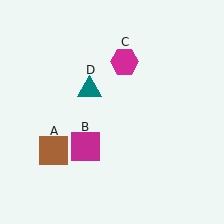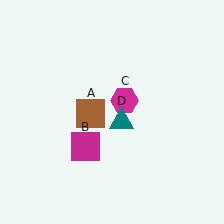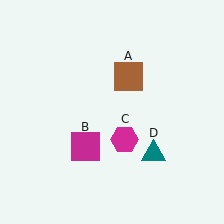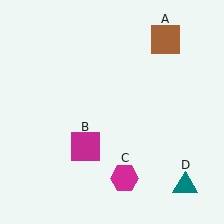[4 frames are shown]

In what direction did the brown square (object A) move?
The brown square (object A) moved up and to the right.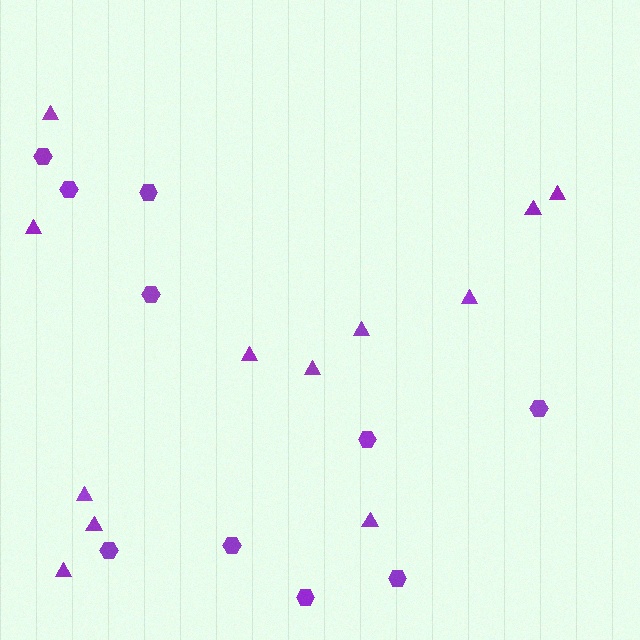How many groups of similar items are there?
There are 2 groups: one group of hexagons (10) and one group of triangles (12).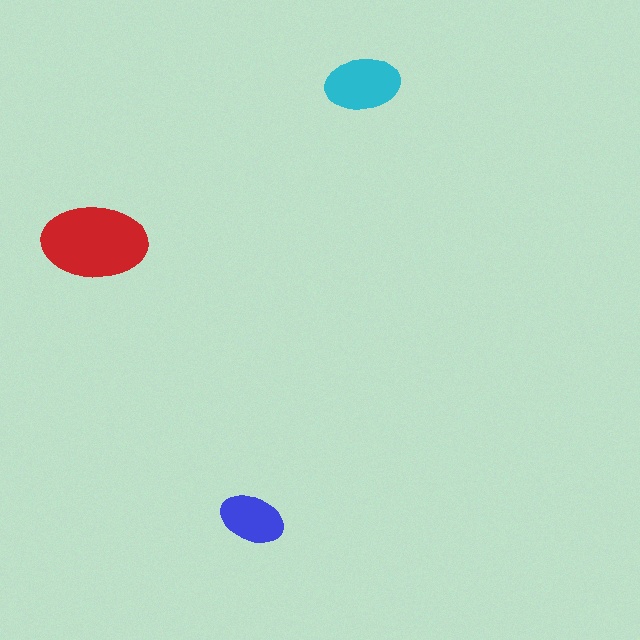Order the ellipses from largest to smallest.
the red one, the cyan one, the blue one.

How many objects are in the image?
There are 3 objects in the image.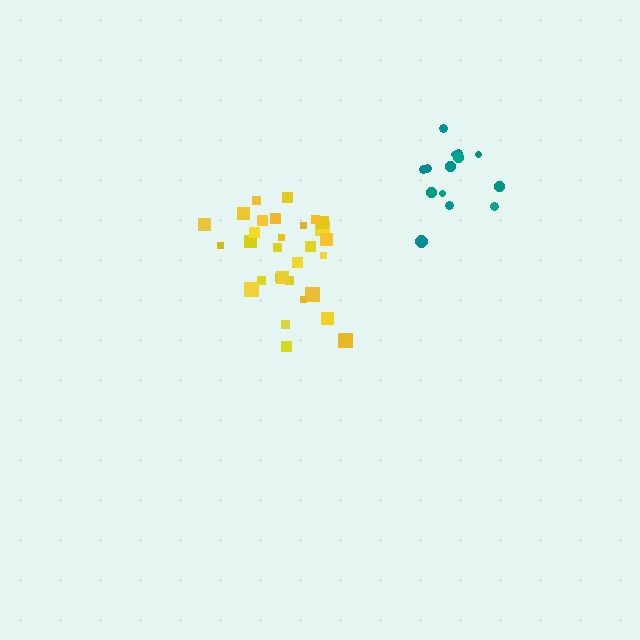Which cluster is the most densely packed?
Yellow.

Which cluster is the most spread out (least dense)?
Teal.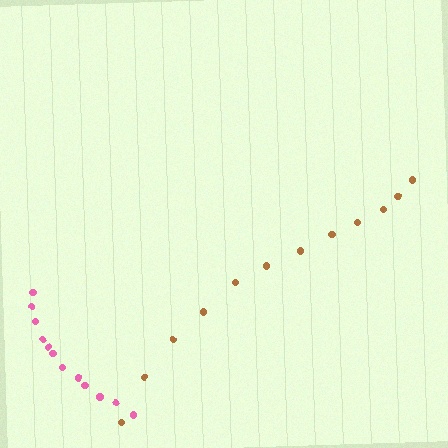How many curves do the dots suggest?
There are 2 distinct paths.